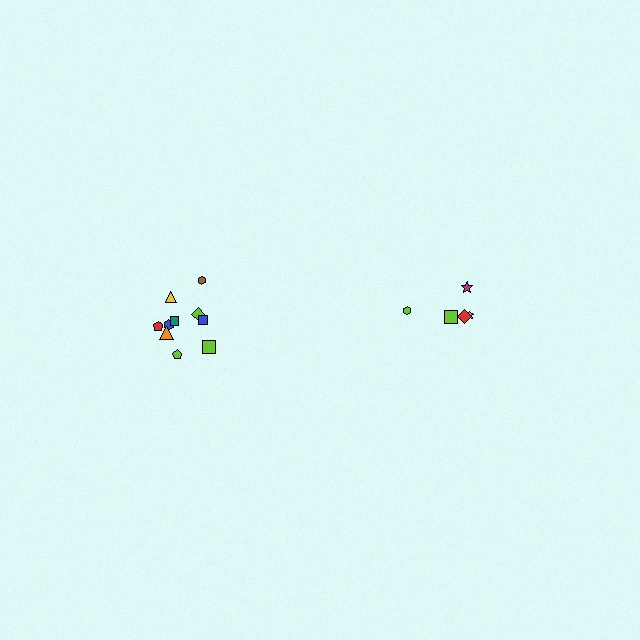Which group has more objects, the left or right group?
The left group.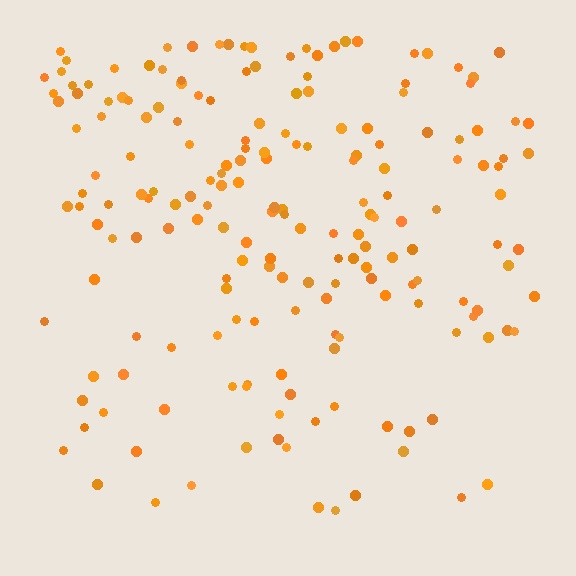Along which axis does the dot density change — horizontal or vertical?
Vertical.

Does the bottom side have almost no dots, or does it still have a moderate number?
Still a moderate number, just noticeably fewer than the top.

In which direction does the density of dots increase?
From bottom to top, with the top side densest.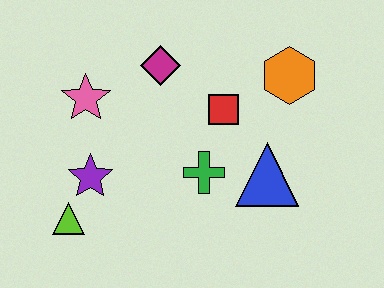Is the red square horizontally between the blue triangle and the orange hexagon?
No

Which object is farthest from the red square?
The lime triangle is farthest from the red square.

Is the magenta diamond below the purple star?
No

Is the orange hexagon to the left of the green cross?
No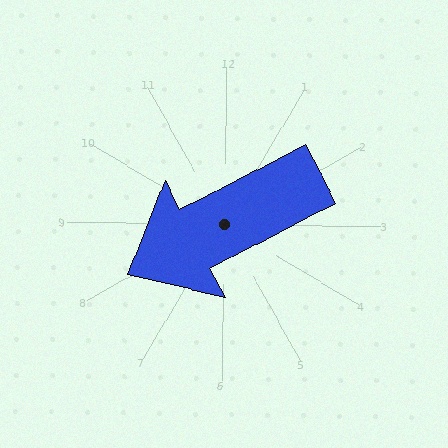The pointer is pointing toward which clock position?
Roughly 8 o'clock.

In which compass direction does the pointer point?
Southwest.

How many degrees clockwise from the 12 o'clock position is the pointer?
Approximately 242 degrees.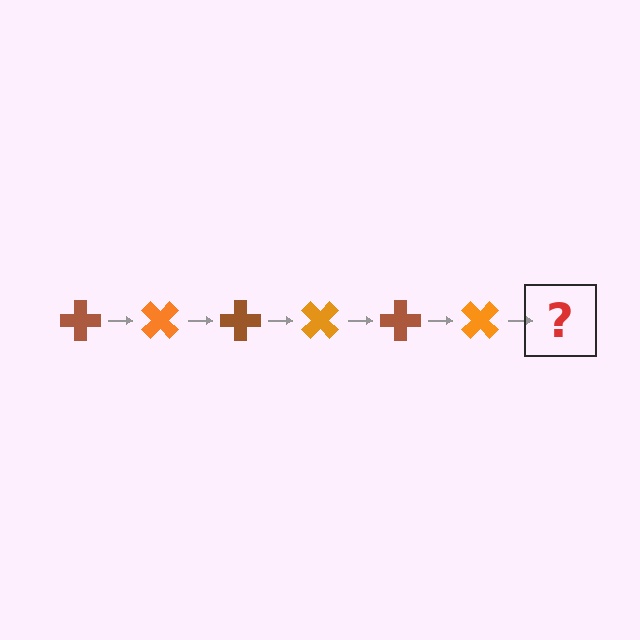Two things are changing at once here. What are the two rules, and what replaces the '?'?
The two rules are that it rotates 45 degrees each step and the color cycles through brown and orange. The '?' should be a brown cross, rotated 270 degrees from the start.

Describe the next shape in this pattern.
It should be a brown cross, rotated 270 degrees from the start.